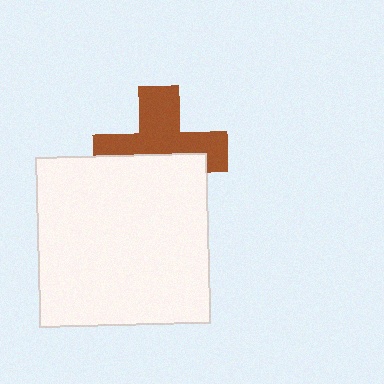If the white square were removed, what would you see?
You would see the complete brown cross.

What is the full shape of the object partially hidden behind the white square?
The partially hidden object is a brown cross.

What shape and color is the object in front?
The object in front is a white square.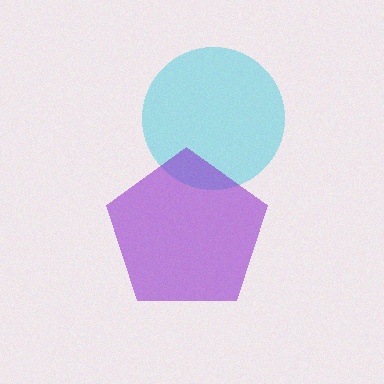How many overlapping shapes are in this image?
There are 2 overlapping shapes in the image.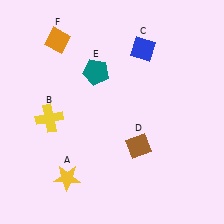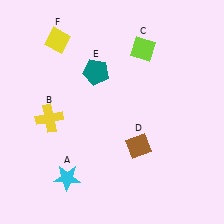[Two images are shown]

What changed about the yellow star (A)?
In Image 1, A is yellow. In Image 2, it changed to cyan.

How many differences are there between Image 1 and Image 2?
There are 3 differences between the two images.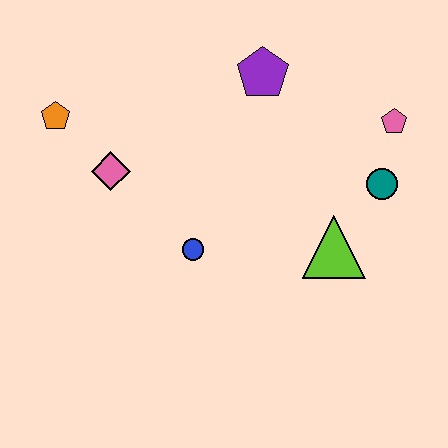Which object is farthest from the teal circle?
The orange pentagon is farthest from the teal circle.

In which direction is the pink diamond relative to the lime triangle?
The pink diamond is to the left of the lime triangle.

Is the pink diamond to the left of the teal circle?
Yes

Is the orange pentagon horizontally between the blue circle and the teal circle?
No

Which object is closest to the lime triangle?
The teal circle is closest to the lime triangle.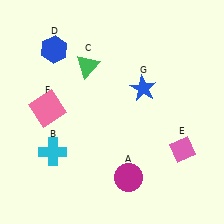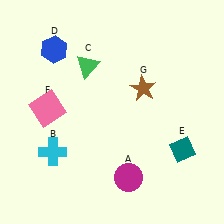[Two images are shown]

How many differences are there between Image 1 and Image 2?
There are 2 differences between the two images.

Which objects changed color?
E changed from pink to teal. G changed from blue to brown.